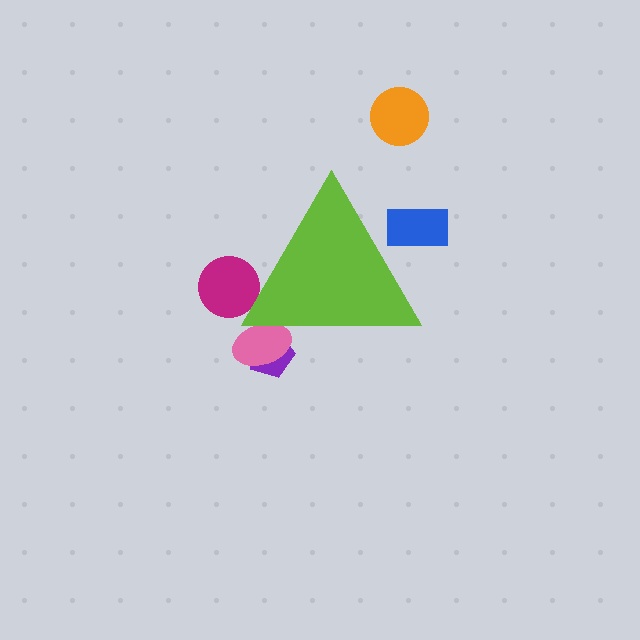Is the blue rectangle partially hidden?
Yes, the blue rectangle is partially hidden behind the lime triangle.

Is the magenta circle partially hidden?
Yes, the magenta circle is partially hidden behind the lime triangle.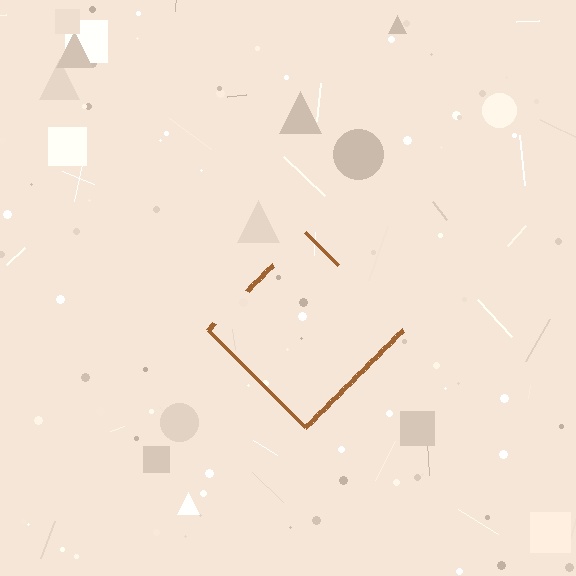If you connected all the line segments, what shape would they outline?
They would outline a diamond.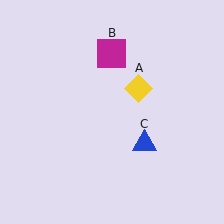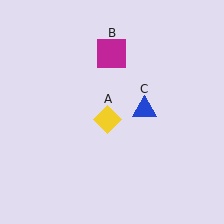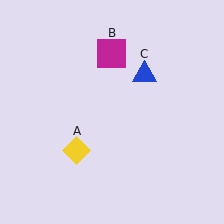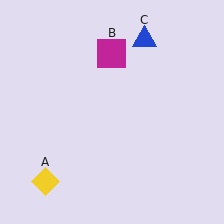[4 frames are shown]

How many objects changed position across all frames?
2 objects changed position: yellow diamond (object A), blue triangle (object C).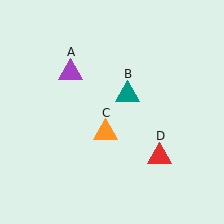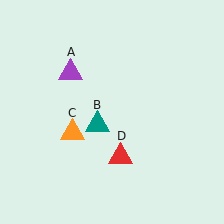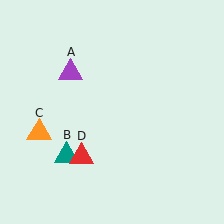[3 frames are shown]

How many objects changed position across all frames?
3 objects changed position: teal triangle (object B), orange triangle (object C), red triangle (object D).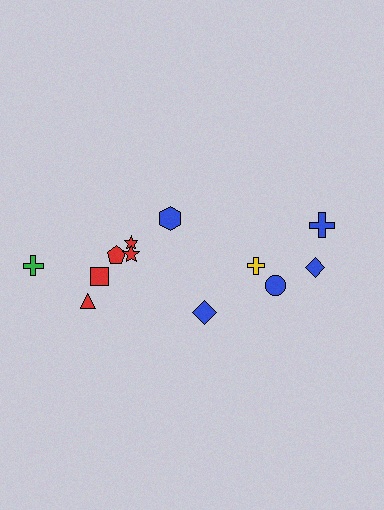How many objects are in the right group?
There are 5 objects.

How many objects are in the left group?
There are 7 objects.